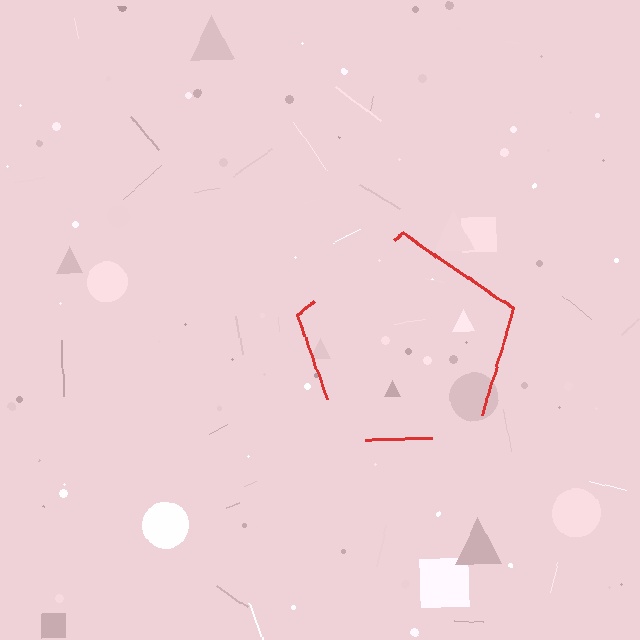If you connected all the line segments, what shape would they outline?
They would outline a pentagon.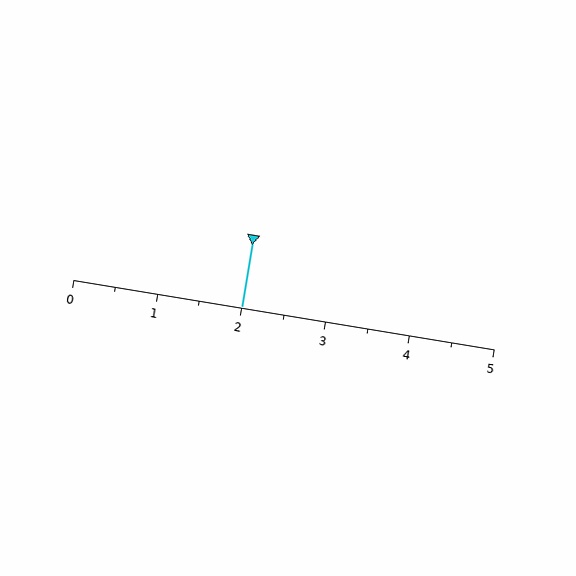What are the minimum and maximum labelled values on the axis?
The axis runs from 0 to 5.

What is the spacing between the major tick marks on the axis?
The major ticks are spaced 1 apart.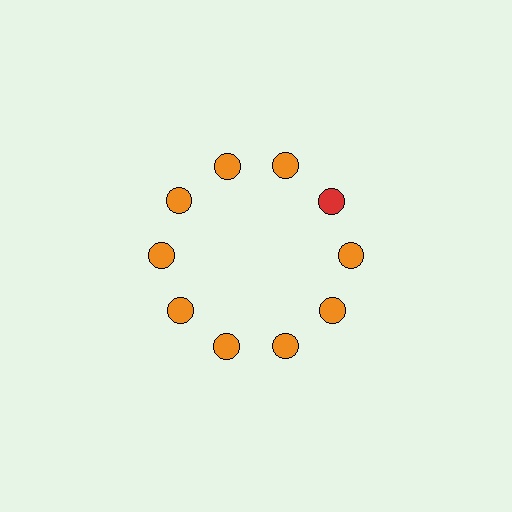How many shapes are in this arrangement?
There are 10 shapes arranged in a ring pattern.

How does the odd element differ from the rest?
It has a different color: red instead of orange.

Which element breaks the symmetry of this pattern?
The red circle at roughly the 2 o'clock position breaks the symmetry. All other shapes are orange circles.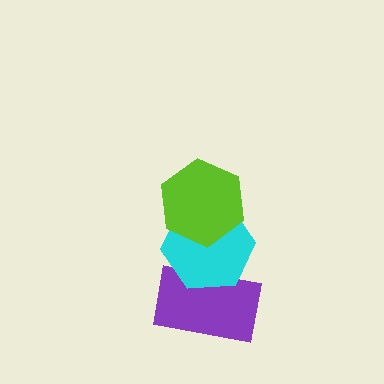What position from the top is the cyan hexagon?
The cyan hexagon is 2nd from the top.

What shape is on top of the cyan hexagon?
The lime hexagon is on top of the cyan hexagon.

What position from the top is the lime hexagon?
The lime hexagon is 1st from the top.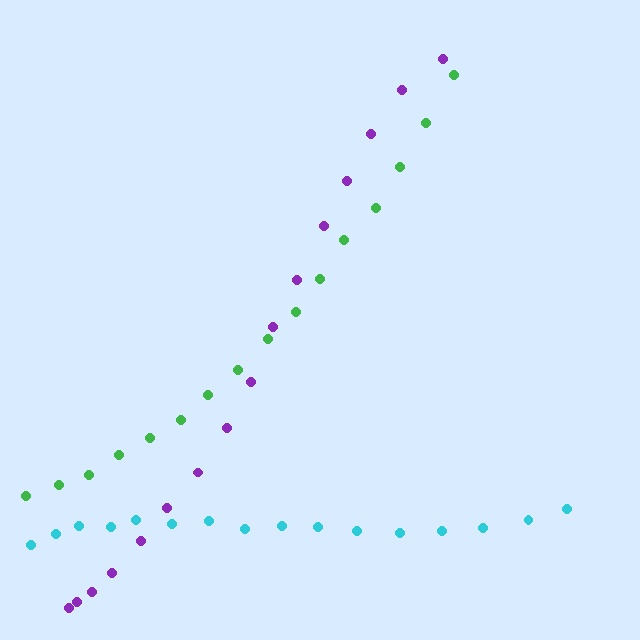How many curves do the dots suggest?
There are 3 distinct paths.